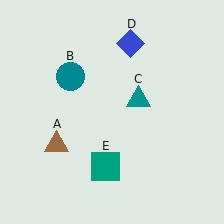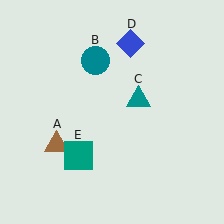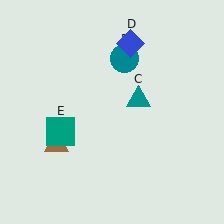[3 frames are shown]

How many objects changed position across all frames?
2 objects changed position: teal circle (object B), teal square (object E).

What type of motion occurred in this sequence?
The teal circle (object B), teal square (object E) rotated clockwise around the center of the scene.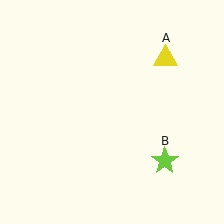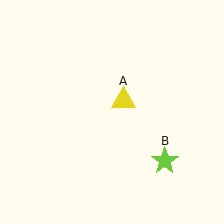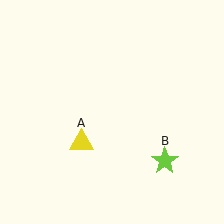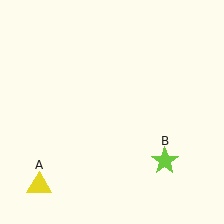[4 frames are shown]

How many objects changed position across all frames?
1 object changed position: yellow triangle (object A).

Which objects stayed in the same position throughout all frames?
Lime star (object B) remained stationary.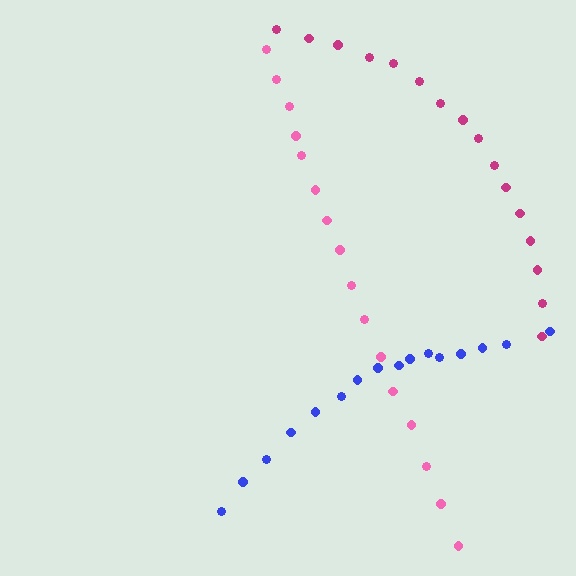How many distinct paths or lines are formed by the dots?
There are 3 distinct paths.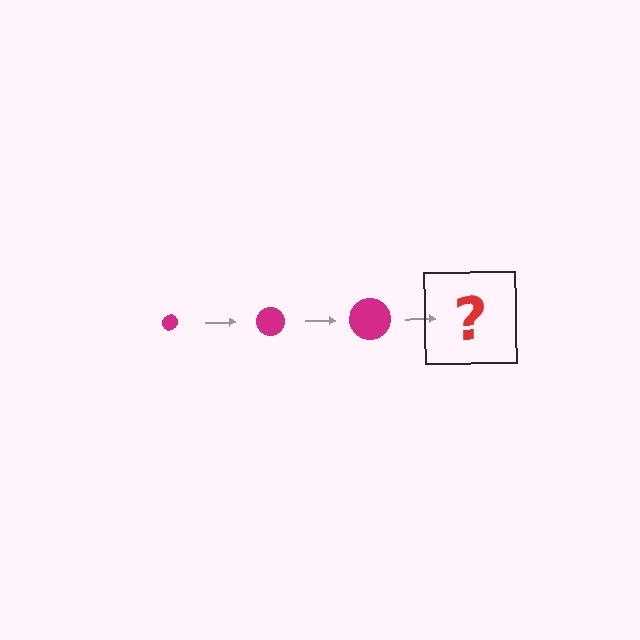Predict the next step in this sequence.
The next step is a magenta circle, larger than the previous one.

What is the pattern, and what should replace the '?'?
The pattern is that the circle gets progressively larger each step. The '?' should be a magenta circle, larger than the previous one.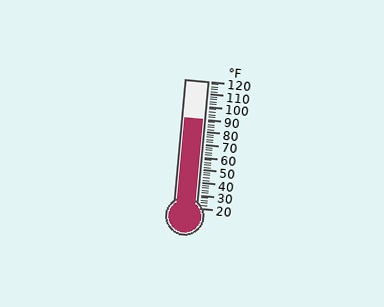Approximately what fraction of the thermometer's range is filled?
The thermometer is filled to approximately 70% of its range.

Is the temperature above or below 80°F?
The temperature is above 80°F.